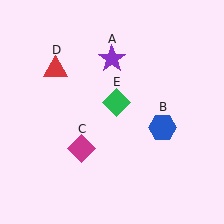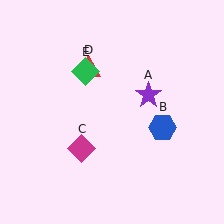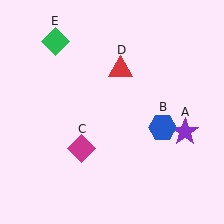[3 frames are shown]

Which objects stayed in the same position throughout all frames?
Blue hexagon (object B) and magenta diamond (object C) remained stationary.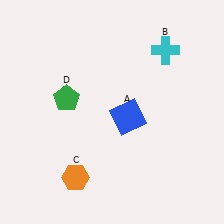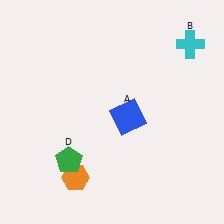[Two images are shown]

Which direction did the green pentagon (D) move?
The green pentagon (D) moved down.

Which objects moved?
The objects that moved are: the cyan cross (B), the green pentagon (D).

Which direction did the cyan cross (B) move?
The cyan cross (B) moved right.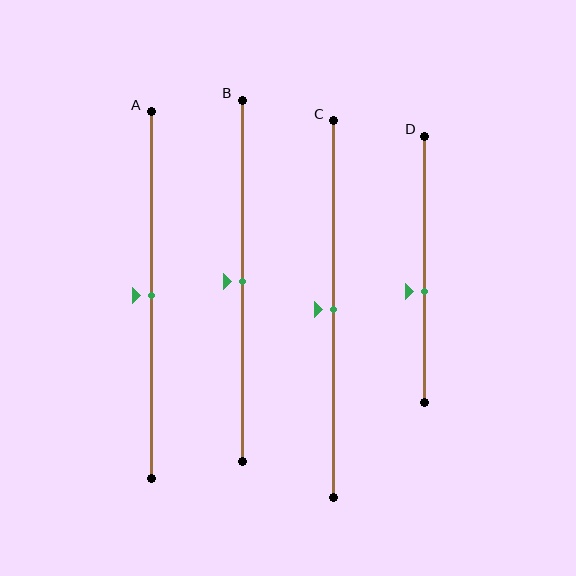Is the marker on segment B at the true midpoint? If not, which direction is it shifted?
Yes, the marker on segment B is at the true midpoint.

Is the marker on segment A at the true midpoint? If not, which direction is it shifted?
Yes, the marker on segment A is at the true midpoint.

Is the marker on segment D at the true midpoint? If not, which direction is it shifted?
No, the marker on segment D is shifted downward by about 8% of the segment length.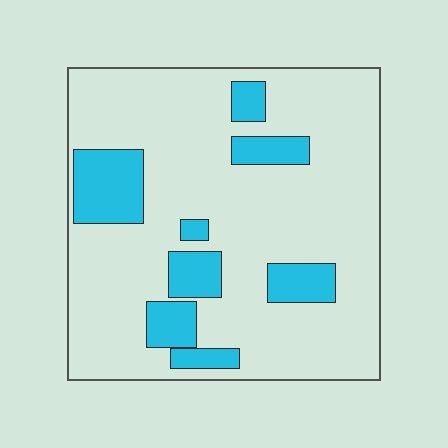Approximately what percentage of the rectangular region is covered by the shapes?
Approximately 20%.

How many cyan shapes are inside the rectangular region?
8.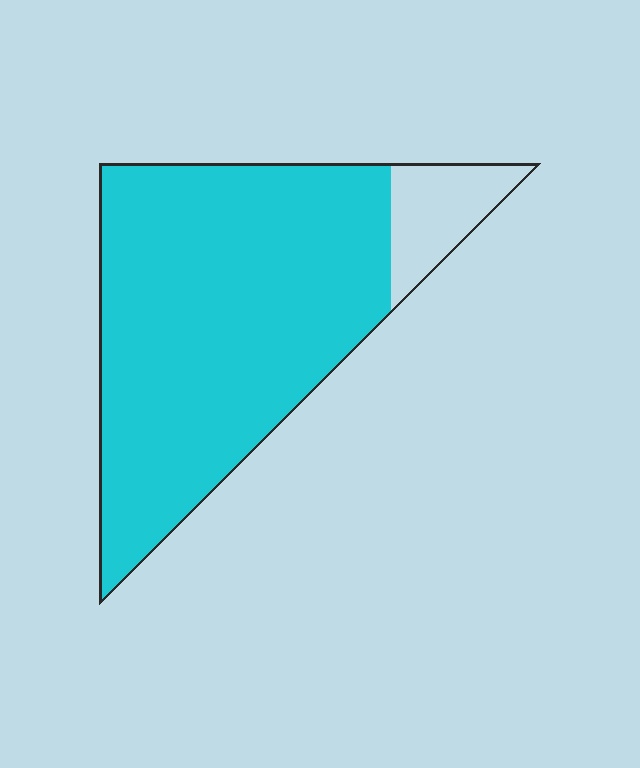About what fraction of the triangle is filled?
About seven eighths (7/8).